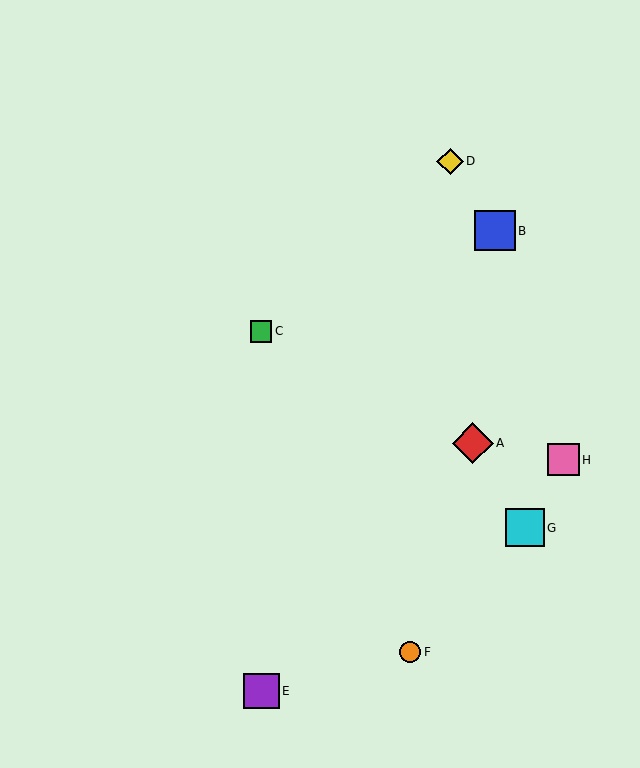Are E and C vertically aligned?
Yes, both are at x≈261.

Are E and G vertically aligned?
No, E is at x≈261 and G is at x≈525.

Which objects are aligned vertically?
Objects C, E are aligned vertically.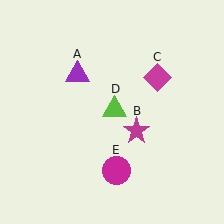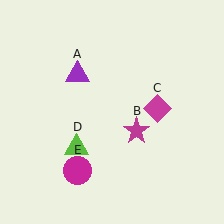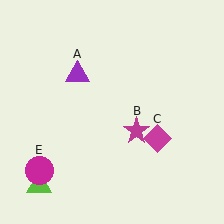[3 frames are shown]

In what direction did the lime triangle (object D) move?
The lime triangle (object D) moved down and to the left.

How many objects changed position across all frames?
3 objects changed position: magenta diamond (object C), lime triangle (object D), magenta circle (object E).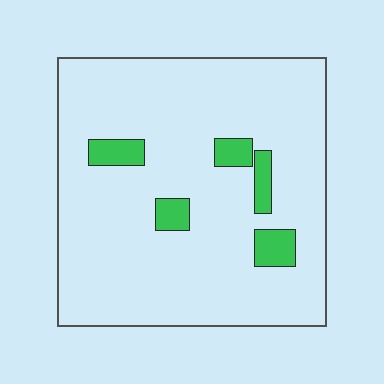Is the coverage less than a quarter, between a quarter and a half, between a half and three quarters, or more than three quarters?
Less than a quarter.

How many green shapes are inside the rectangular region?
5.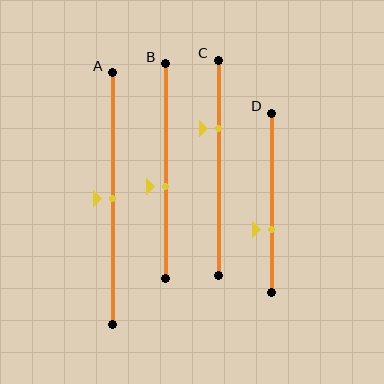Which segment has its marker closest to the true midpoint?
Segment A has its marker closest to the true midpoint.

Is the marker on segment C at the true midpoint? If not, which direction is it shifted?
No, the marker on segment C is shifted upward by about 18% of the segment length.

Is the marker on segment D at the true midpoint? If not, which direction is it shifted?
No, the marker on segment D is shifted downward by about 15% of the segment length.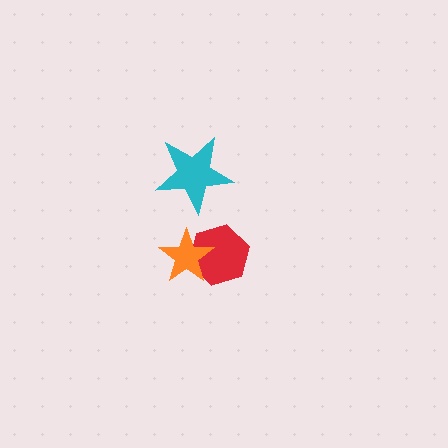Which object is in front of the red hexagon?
The orange star is in front of the red hexagon.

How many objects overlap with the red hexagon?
1 object overlaps with the red hexagon.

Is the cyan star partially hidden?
No, no other shape covers it.